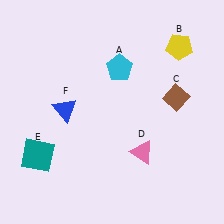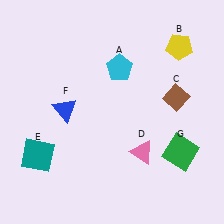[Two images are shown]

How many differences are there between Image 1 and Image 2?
There is 1 difference between the two images.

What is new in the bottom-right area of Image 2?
A green square (G) was added in the bottom-right area of Image 2.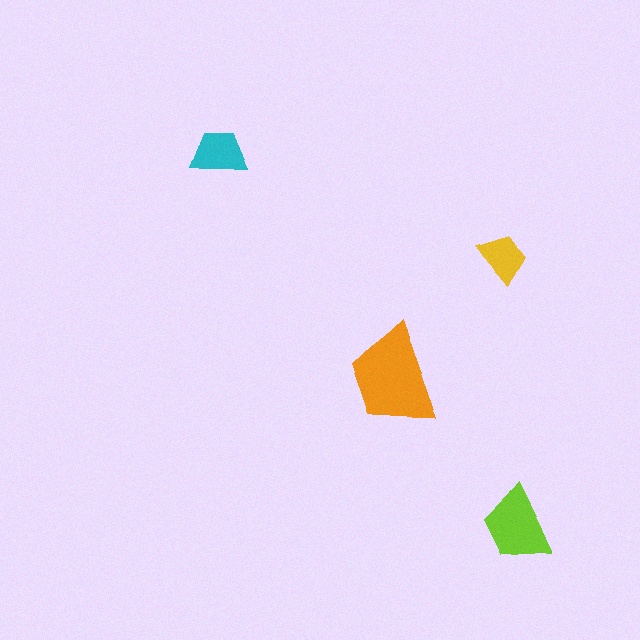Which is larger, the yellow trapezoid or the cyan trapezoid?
The cyan one.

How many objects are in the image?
There are 4 objects in the image.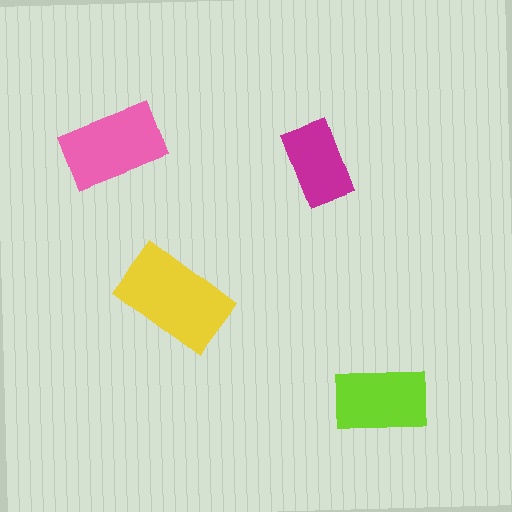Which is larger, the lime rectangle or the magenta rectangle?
The lime one.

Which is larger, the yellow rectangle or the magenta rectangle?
The yellow one.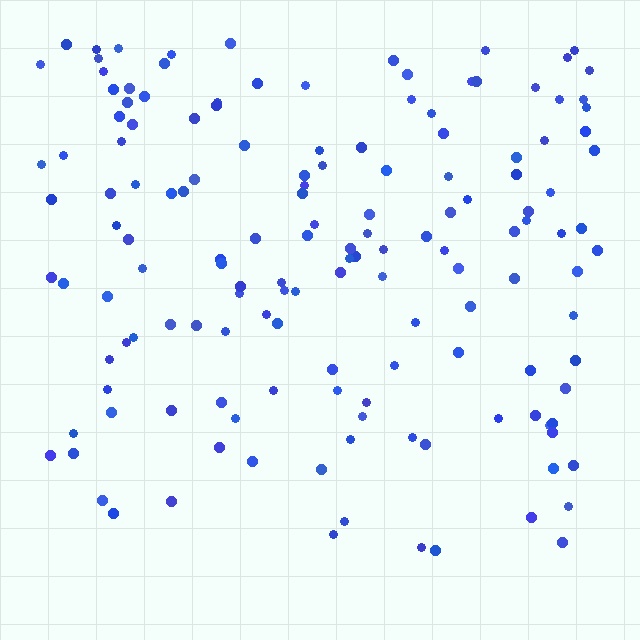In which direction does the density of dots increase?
From bottom to top, with the top side densest.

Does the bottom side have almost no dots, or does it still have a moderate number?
Still a moderate number, just noticeably fewer than the top.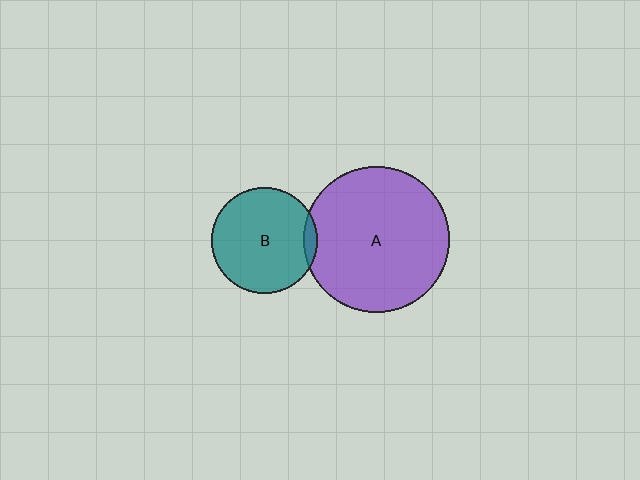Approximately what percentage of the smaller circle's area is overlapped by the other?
Approximately 5%.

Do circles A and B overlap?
Yes.